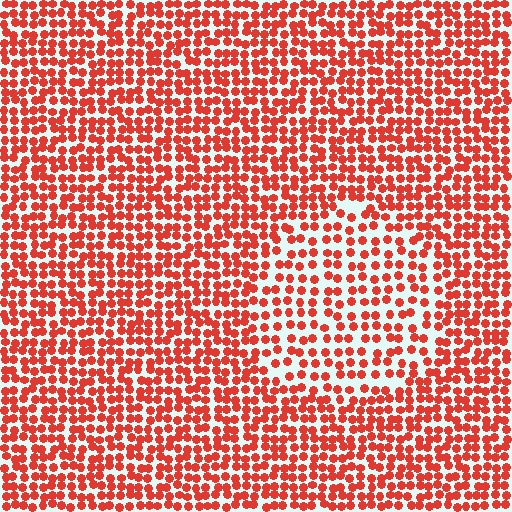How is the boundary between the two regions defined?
The boundary is defined by a change in element density (approximately 1.6x ratio). All elements are the same color, size, and shape.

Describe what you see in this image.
The image contains small red elements arranged at two different densities. A circle-shaped region is visible where the elements are less densely packed than the surrounding area.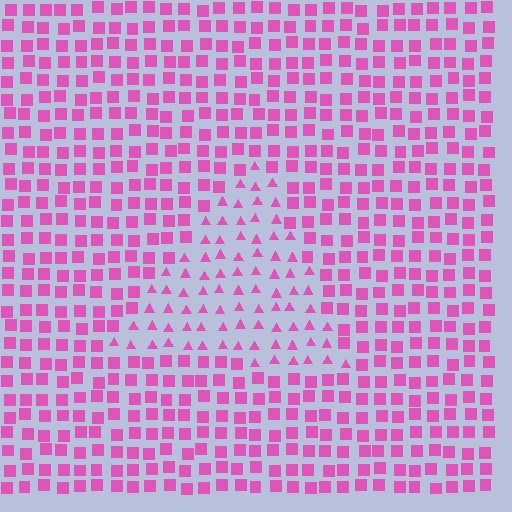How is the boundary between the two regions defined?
The boundary is defined by a change in element shape: triangles inside vs. squares outside. All elements share the same color and spacing.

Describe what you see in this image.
The image is filled with small pink elements arranged in a uniform grid. A triangle-shaped region contains triangles, while the surrounding area contains squares. The boundary is defined purely by the change in element shape.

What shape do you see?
I see a triangle.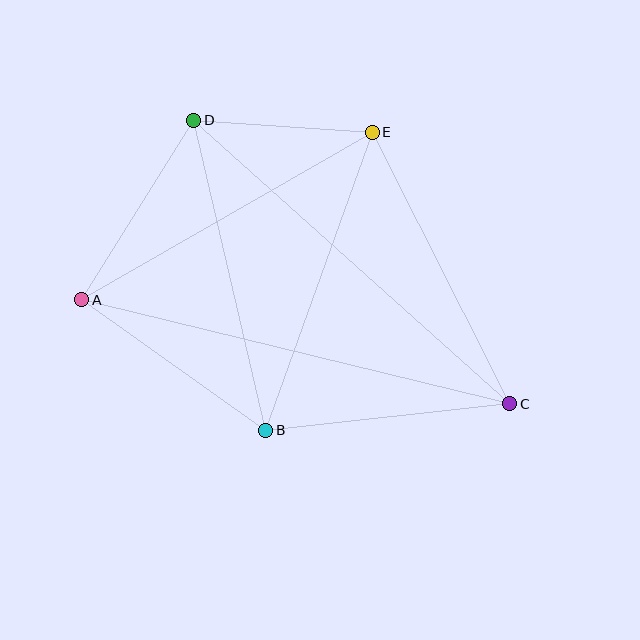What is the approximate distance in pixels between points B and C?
The distance between B and C is approximately 245 pixels.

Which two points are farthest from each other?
Points A and C are farthest from each other.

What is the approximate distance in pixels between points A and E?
The distance between A and E is approximately 336 pixels.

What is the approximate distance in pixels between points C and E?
The distance between C and E is approximately 304 pixels.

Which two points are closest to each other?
Points D and E are closest to each other.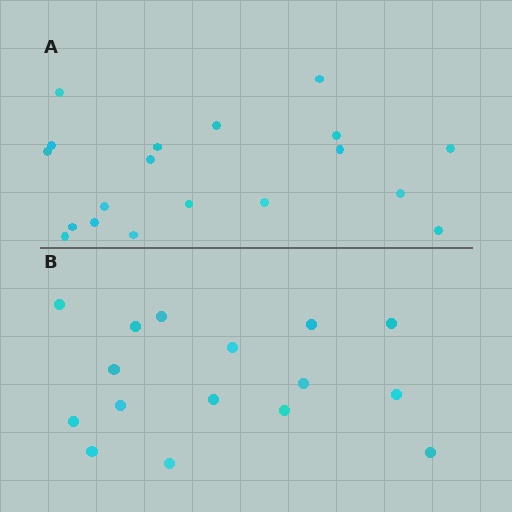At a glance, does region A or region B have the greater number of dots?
Region A (the top region) has more dots.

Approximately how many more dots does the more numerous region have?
Region A has just a few more — roughly 2 or 3 more dots than region B.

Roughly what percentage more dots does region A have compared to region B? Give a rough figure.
About 20% more.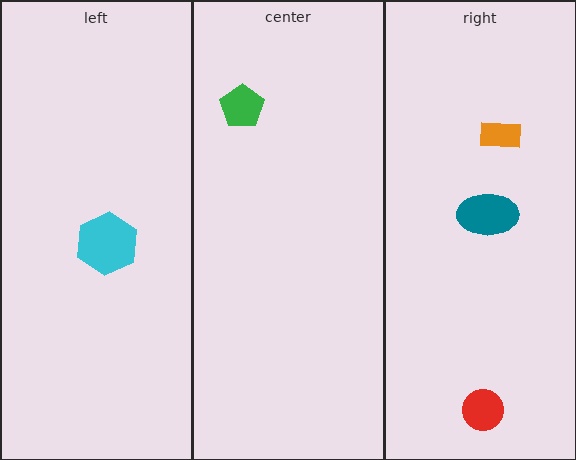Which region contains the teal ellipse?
The right region.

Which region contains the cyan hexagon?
The left region.